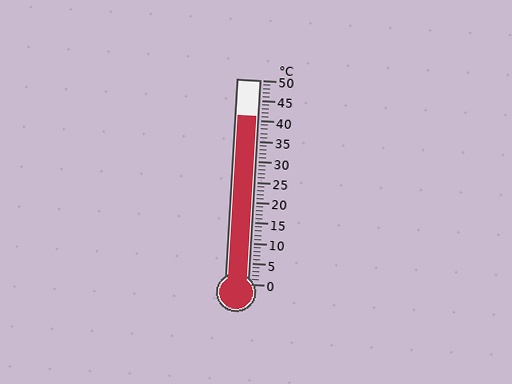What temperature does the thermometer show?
The thermometer shows approximately 41°C.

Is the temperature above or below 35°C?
The temperature is above 35°C.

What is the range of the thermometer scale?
The thermometer scale ranges from 0°C to 50°C.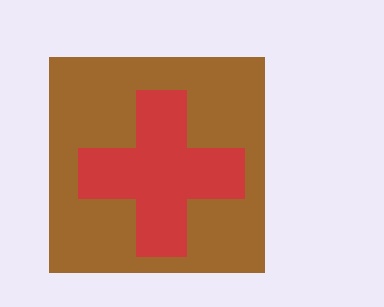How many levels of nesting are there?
2.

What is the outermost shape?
The brown square.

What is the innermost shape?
The red cross.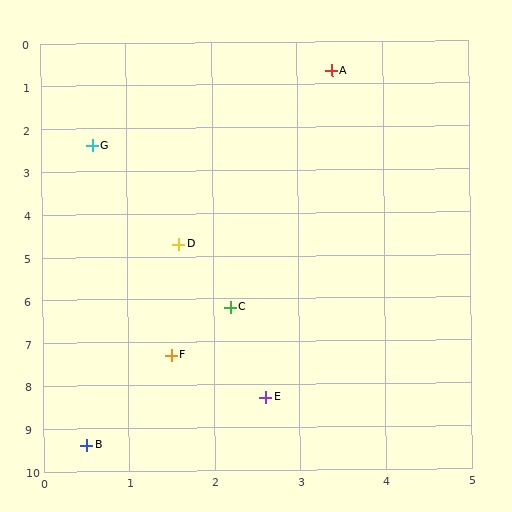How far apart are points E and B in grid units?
Points E and B are about 2.4 grid units apart.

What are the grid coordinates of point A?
Point A is at approximately (3.4, 0.7).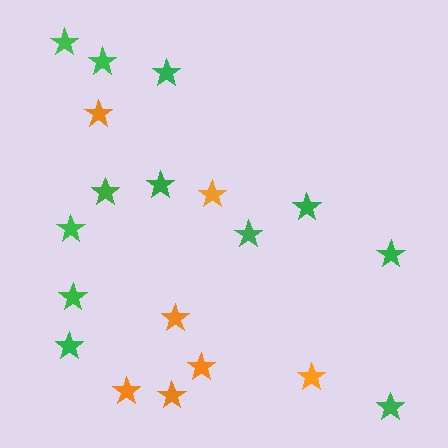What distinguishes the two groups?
There are 2 groups: one group of green stars (12) and one group of orange stars (7).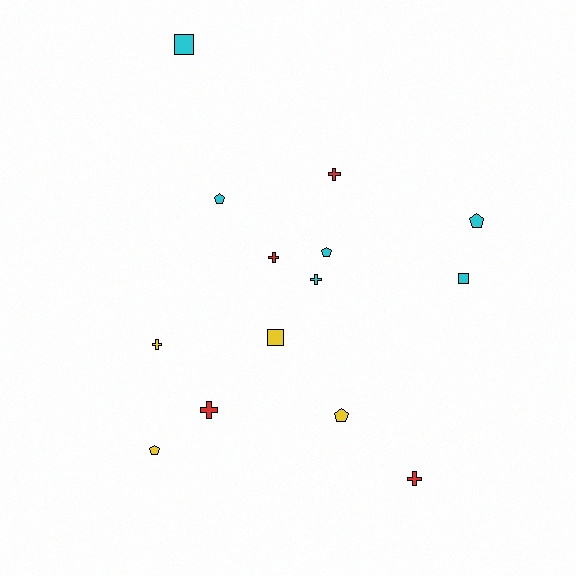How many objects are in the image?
There are 14 objects.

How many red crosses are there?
There are 4 red crosses.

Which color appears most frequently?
Cyan, with 6 objects.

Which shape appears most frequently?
Cross, with 6 objects.